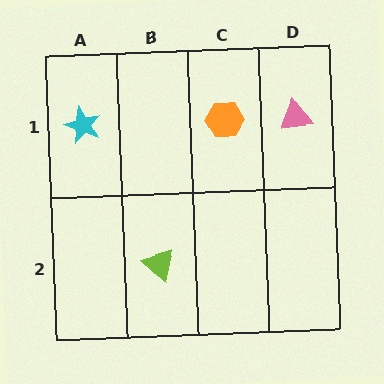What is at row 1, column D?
A pink triangle.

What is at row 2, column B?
A lime triangle.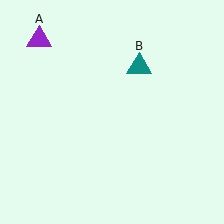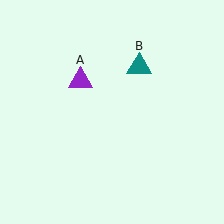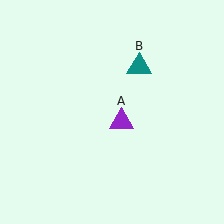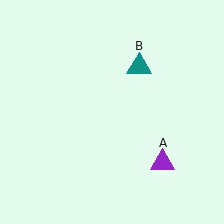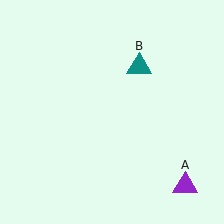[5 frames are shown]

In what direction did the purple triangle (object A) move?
The purple triangle (object A) moved down and to the right.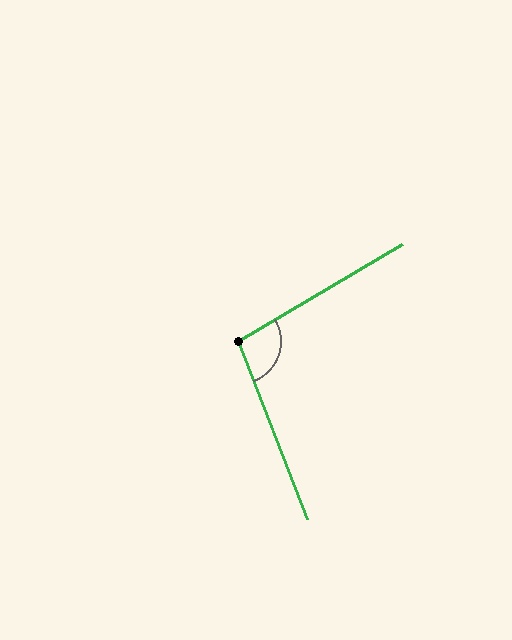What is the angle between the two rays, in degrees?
Approximately 99 degrees.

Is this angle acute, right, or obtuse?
It is obtuse.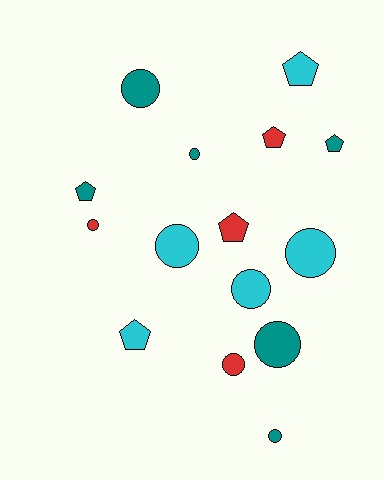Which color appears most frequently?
Teal, with 6 objects.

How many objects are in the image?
There are 15 objects.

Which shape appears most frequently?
Circle, with 9 objects.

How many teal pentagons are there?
There are 2 teal pentagons.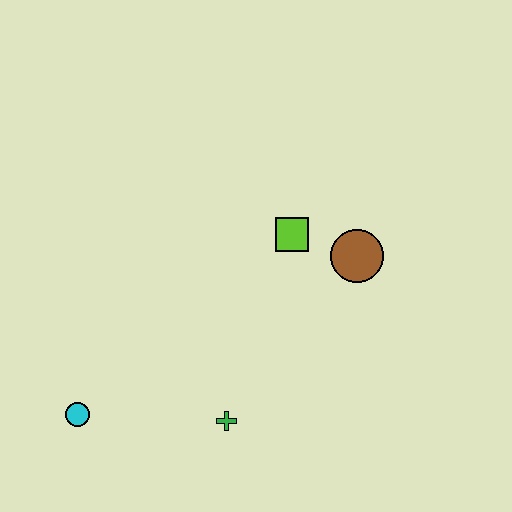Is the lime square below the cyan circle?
No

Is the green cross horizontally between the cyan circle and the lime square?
Yes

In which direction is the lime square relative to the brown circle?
The lime square is to the left of the brown circle.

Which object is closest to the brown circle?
The lime square is closest to the brown circle.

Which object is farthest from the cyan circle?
The brown circle is farthest from the cyan circle.